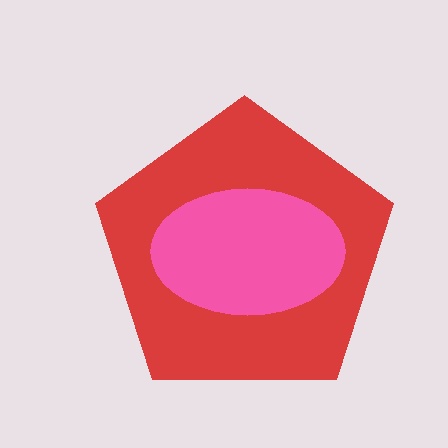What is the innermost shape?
The pink ellipse.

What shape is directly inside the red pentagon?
The pink ellipse.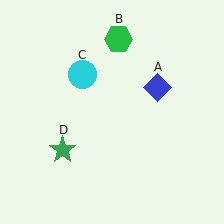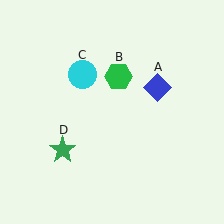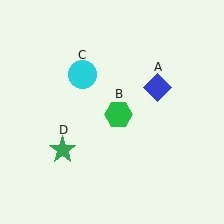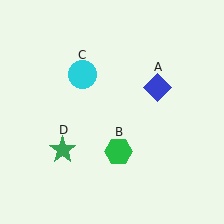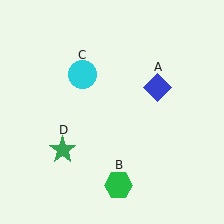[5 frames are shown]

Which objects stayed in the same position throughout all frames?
Blue diamond (object A) and cyan circle (object C) and green star (object D) remained stationary.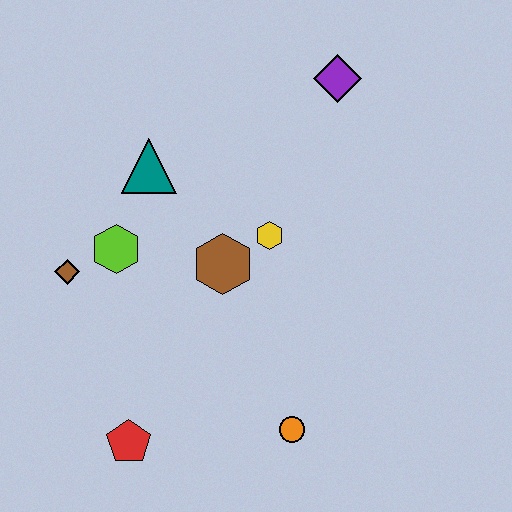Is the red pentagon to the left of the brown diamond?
No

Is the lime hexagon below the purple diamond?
Yes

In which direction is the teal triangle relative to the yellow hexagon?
The teal triangle is to the left of the yellow hexagon.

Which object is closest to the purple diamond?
The yellow hexagon is closest to the purple diamond.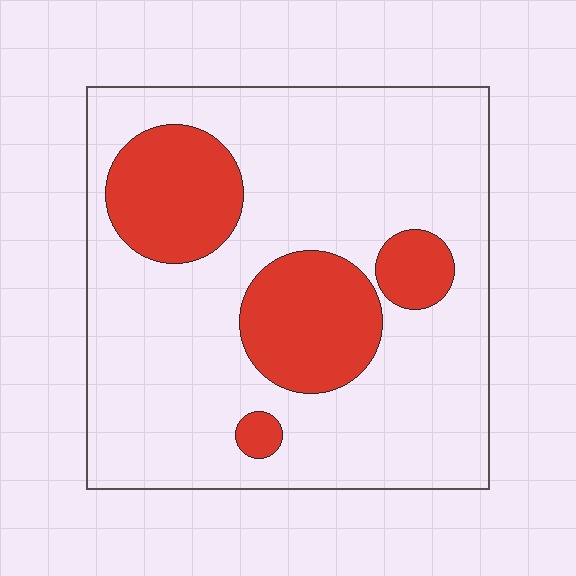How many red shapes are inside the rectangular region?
4.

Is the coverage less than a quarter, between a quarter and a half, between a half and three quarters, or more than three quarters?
Less than a quarter.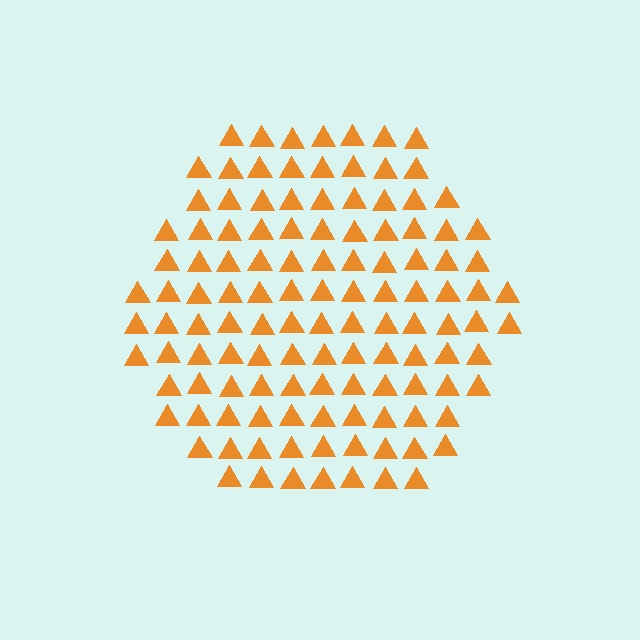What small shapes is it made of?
It is made of small triangles.